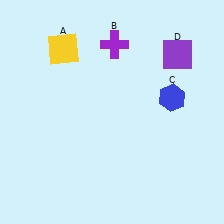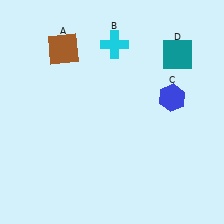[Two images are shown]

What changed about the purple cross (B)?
In Image 1, B is purple. In Image 2, it changed to cyan.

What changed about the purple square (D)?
In Image 1, D is purple. In Image 2, it changed to teal.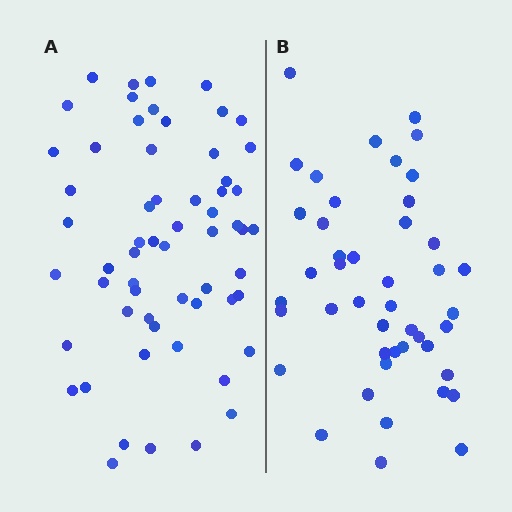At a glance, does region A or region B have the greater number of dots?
Region A (the left region) has more dots.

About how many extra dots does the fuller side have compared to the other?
Region A has approximately 15 more dots than region B.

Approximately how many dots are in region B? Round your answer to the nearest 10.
About 40 dots. (The exact count is 45, which rounds to 40.)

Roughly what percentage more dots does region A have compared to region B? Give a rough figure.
About 35% more.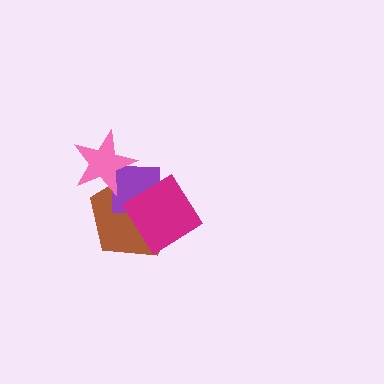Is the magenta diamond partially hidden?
No, no other shape covers it.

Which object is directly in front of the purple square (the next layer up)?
The magenta diamond is directly in front of the purple square.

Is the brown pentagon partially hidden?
Yes, it is partially covered by another shape.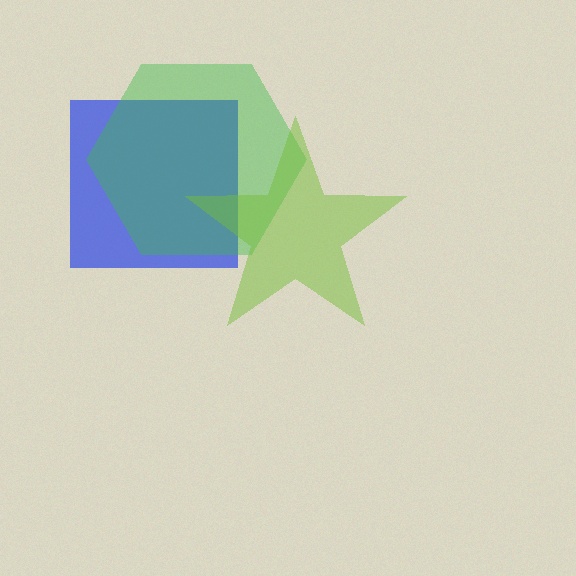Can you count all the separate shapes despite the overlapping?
Yes, there are 3 separate shapes.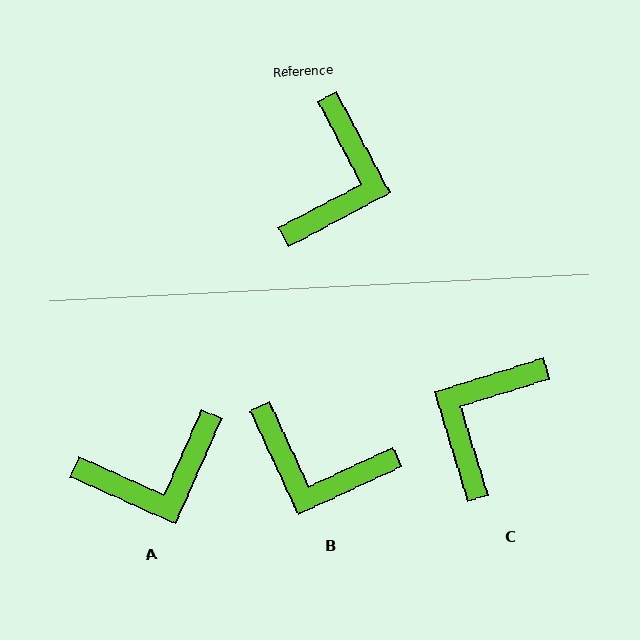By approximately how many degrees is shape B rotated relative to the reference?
Approximately 93 degrees clockwise.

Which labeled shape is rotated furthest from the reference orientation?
C, about 169 degrees away.